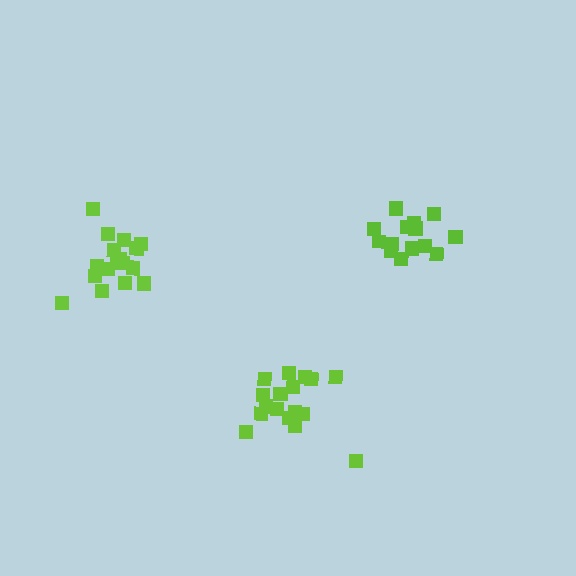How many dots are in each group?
Group 1: 17 dots, Group 2: 17 dots, Group 3: 14 dots (48 total).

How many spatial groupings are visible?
There are 3 spatial groupings.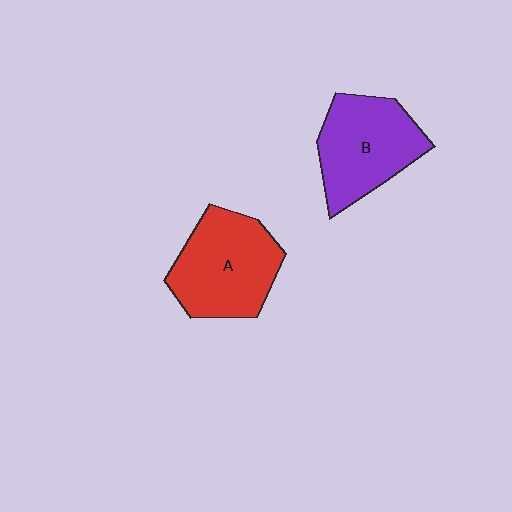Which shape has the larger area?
Shape A (red).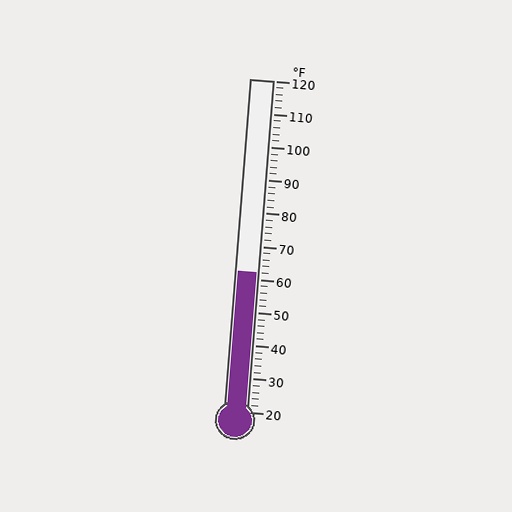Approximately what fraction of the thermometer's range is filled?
The thermometer is filled to approximately 40% of its range.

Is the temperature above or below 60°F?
The temperature is above 60°F.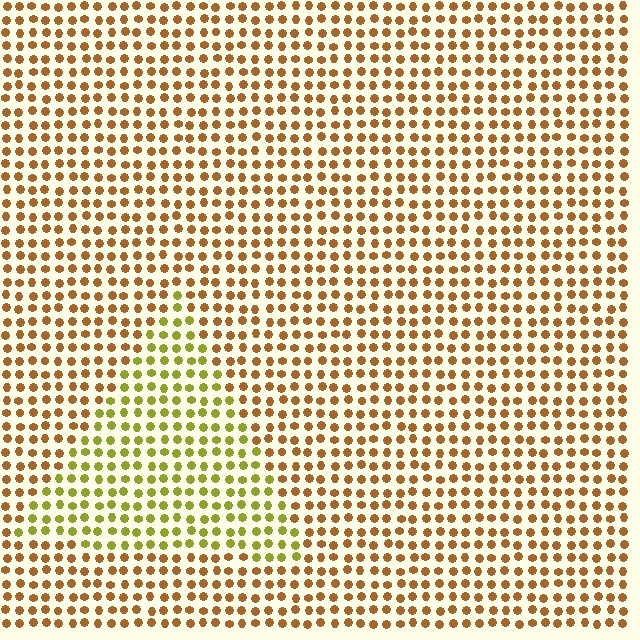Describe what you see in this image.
The image is filled with small brown elements in a uniform arrangement. A triangle-shaped region is visible where the elements are tinted to a slightly different hue, forming a subtle color boundary.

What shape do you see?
I see a triangle.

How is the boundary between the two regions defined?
The boundary is defined purely by a slight shift in hue (about 43 degrees). Spacing, size, and orientation are identical on both sides.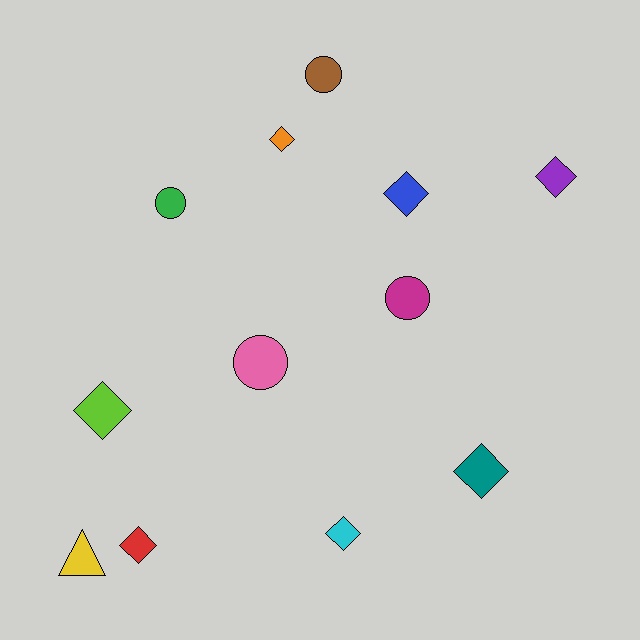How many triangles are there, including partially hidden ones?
There is 1 triangle.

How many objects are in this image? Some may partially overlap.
There are 12 objects.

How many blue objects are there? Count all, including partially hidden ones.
There is 1 blue object.